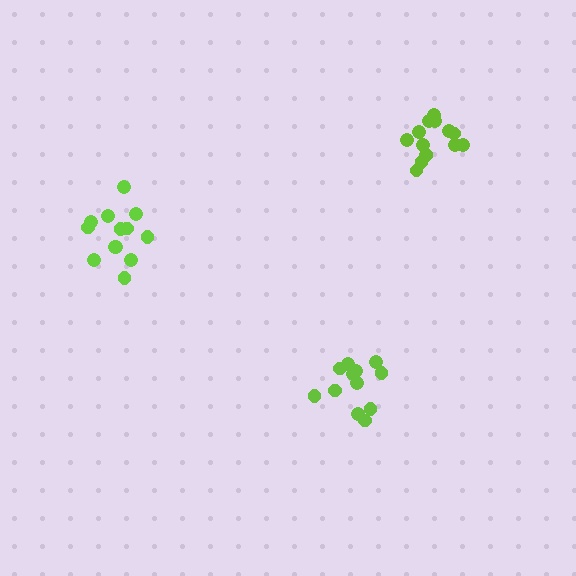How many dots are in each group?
Group 1: 13 dots, Group 2: 12 dots, Group 3: 14 dots (39 total).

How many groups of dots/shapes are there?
There are 3 groups.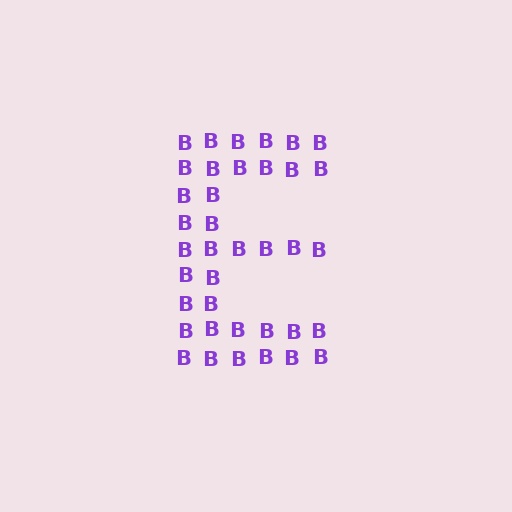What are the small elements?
The small elements are letter B's.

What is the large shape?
The large shape is the letter E.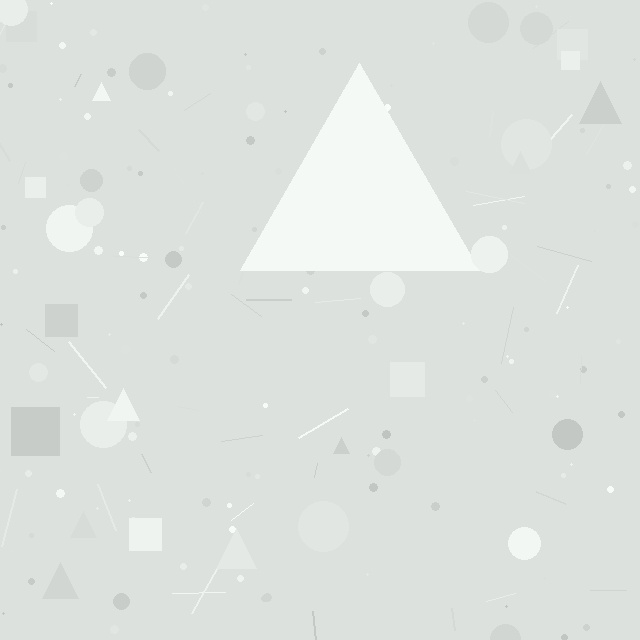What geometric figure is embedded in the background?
A triangle is embedded in the background.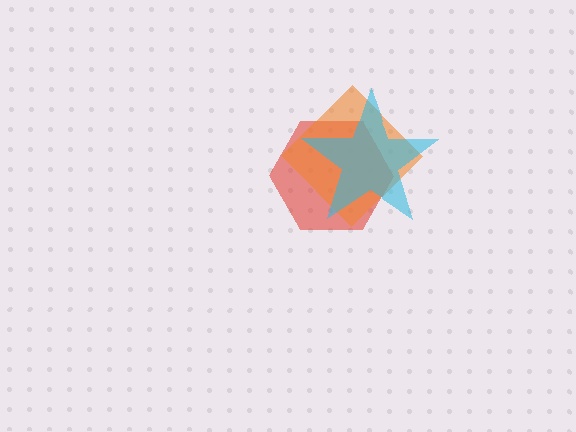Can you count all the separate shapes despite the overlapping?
Yes, there are 3 separate shapes.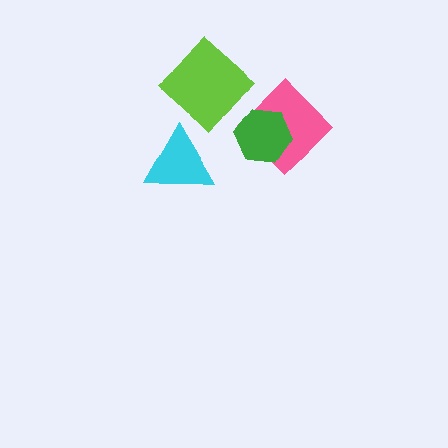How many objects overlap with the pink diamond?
1 object overlaps with the pink diamond.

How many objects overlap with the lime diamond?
0 objects overlap with the lime diamond.